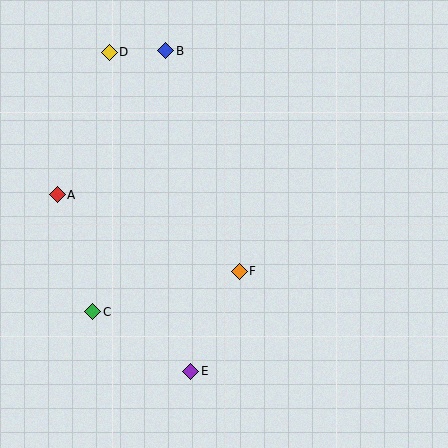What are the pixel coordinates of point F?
Point F is at (239, 271).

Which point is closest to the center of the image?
Point F at (239, 271) is closest to the center.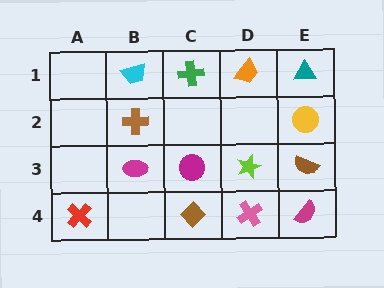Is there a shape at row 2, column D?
No, that cell is empty.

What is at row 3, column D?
A lime star.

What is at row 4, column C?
A brown diamond.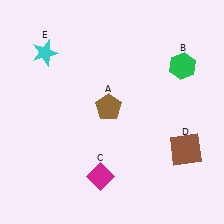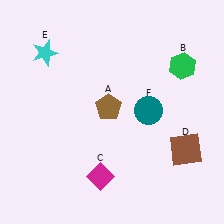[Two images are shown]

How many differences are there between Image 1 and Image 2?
There is 1 difference between the two images.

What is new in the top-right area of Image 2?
A teal circle (F) was added in the top-right area of Image 2.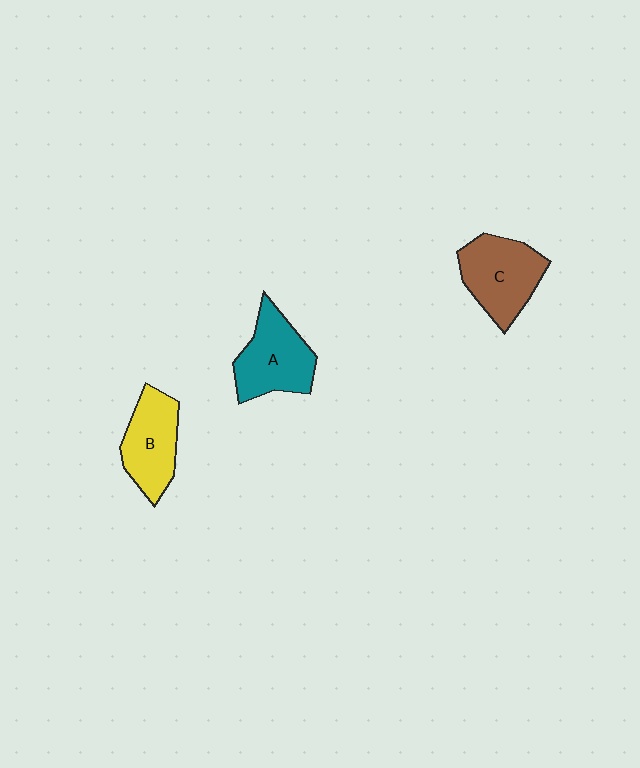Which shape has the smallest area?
Shape B (yellow).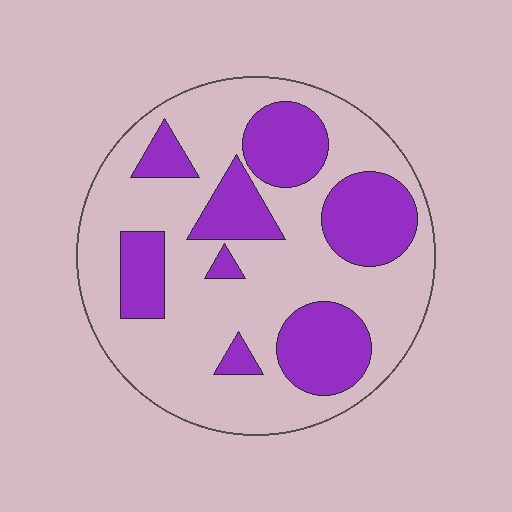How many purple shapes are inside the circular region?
8.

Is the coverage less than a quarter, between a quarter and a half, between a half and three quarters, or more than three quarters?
Between a quarter and a half.